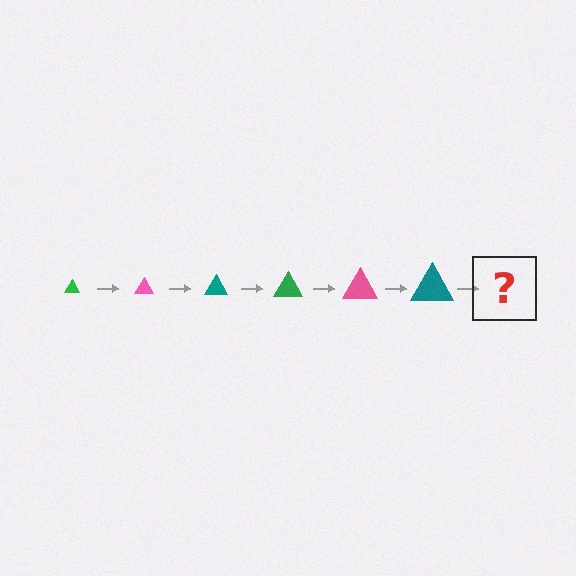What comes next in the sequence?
The next element should be a green triangle, larger than the previous one.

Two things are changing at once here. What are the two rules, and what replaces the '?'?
The two rules are that the triangle grows larger each step and the color cycles through green, pink, and teal. The '?' should be a green triangle, larger than the previous one.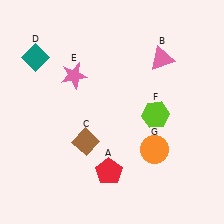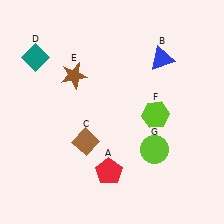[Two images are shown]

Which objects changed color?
B changed from pink to blue. E changed from pink to brown. G changed from orange to lime.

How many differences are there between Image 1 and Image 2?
There are 3 differences between the two images.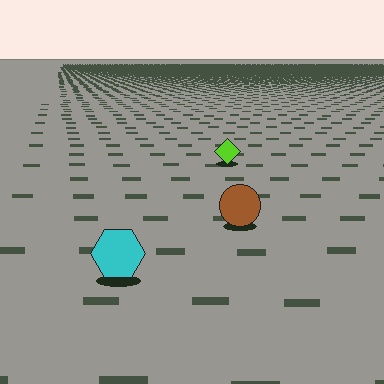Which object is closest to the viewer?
The cyan hexagon is closest. The texture marks near it are larger and more spread out.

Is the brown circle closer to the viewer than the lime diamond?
Yes. The brown circle is closer — you can tell from the texture gradient: the ground texture is coarser near it.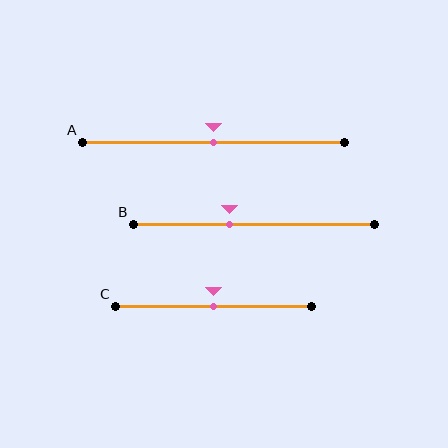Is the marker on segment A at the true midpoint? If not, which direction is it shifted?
Yes, the marker on segment A is at the true midpoint.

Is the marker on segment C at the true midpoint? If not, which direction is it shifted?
Yes, the marker on segment C is at the true midpoint.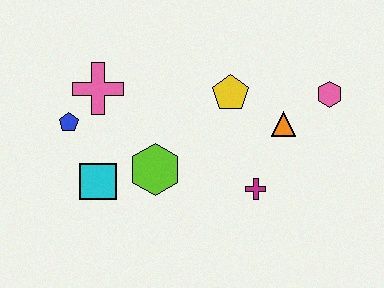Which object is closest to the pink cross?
The blue pentagon is closest to the pink cross.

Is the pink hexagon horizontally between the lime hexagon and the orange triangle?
No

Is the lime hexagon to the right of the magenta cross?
No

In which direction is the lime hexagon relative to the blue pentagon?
The lime hexagon is to the right of the blue pentagon.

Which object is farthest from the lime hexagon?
The pink hexagon is farthest from the lime hexagon.